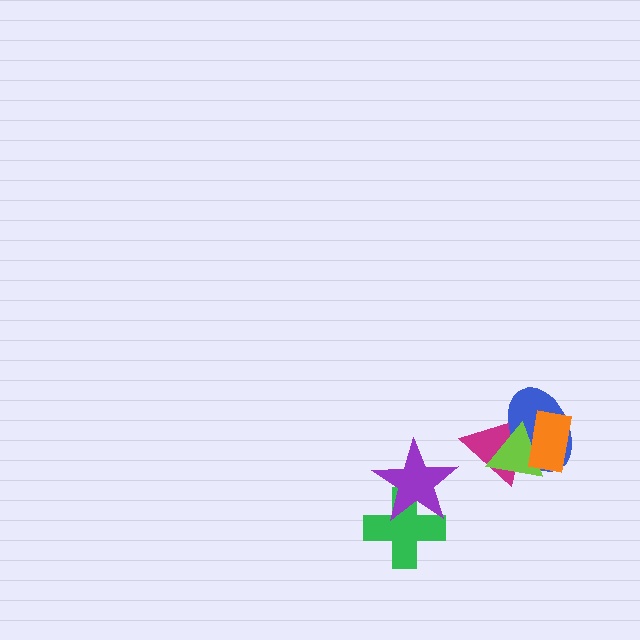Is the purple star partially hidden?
No, no other shape covers it.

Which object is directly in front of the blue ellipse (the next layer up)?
The lime triangle is directly in front of the blue ellipse.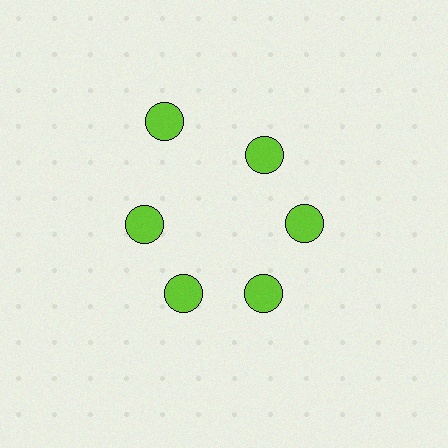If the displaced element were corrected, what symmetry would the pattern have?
It would have 6-fold rotational symmetry — the pattern would map onto itself every 60 degrees.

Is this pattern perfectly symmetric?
No. The 6 lime circles are arranged in a ring, but one element near the 11 o'clock position is pushed outward from the center, breaking the 6-fold rotational symmetry.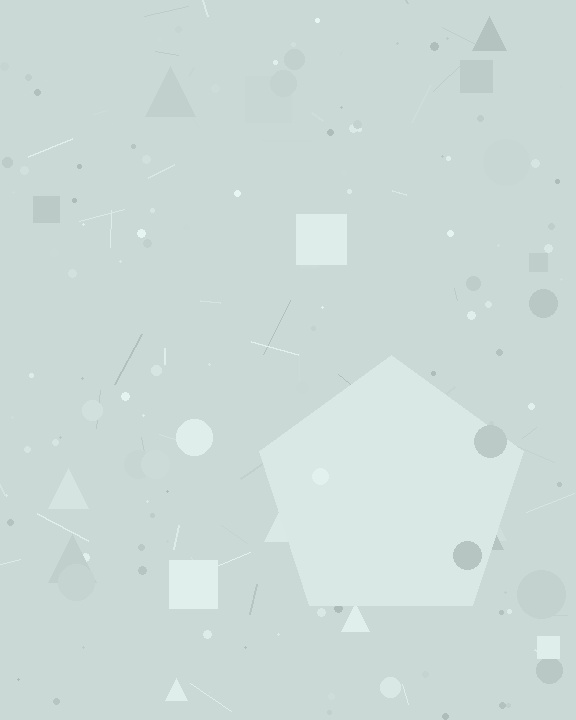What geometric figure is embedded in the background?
A pentagon is embedded in the background.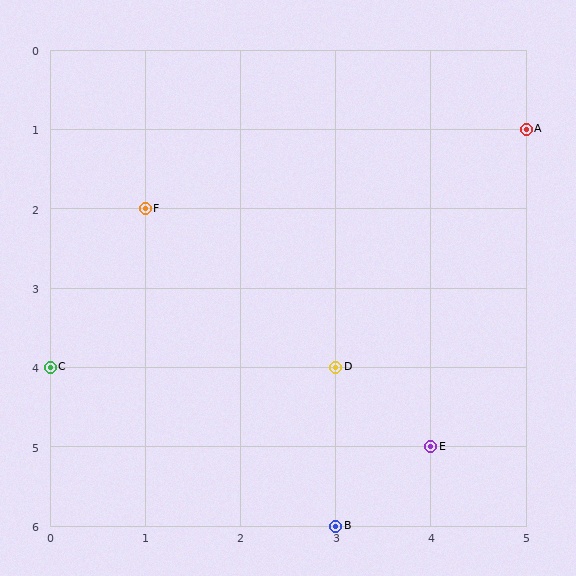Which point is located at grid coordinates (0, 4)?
Point C is at (0, 4).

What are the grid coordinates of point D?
Point D is at grid coordinates (3, 4).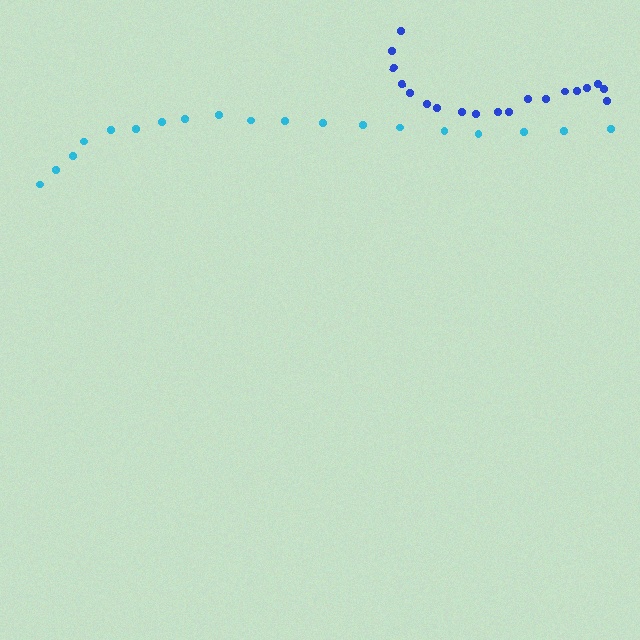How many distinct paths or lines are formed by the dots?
There are 2 distinct paths.